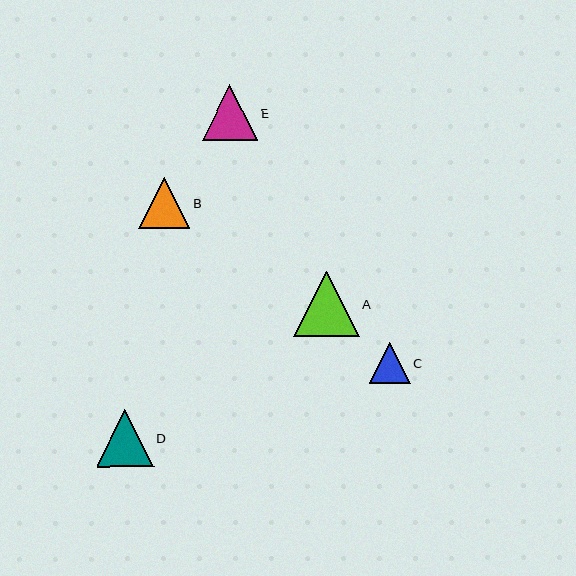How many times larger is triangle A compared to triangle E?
Triangle A is approximately 1.2 times the size of triangle E.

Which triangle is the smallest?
Triangle C is the smallest with a size of approximately 40 pixels.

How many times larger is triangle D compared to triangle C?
Triangle D is approximately 1.4 times the size of triangle C.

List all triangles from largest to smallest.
From largest to smallest: A, D, E, B, C.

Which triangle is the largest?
Triangle A is the largest with a size of approximately 65 pixels.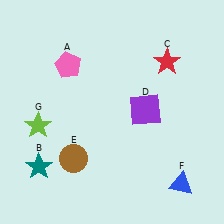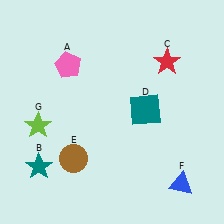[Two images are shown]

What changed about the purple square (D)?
In Image 1, D is purple. In Image 2, it changed to teal.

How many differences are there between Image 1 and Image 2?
There is 1 difference between the two images.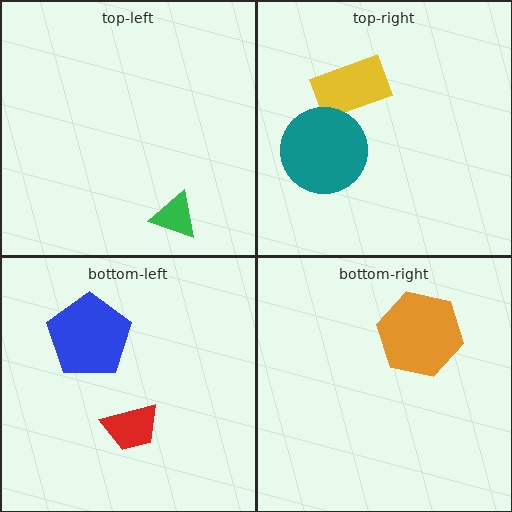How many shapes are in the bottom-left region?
2.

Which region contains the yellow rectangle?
The top-right region.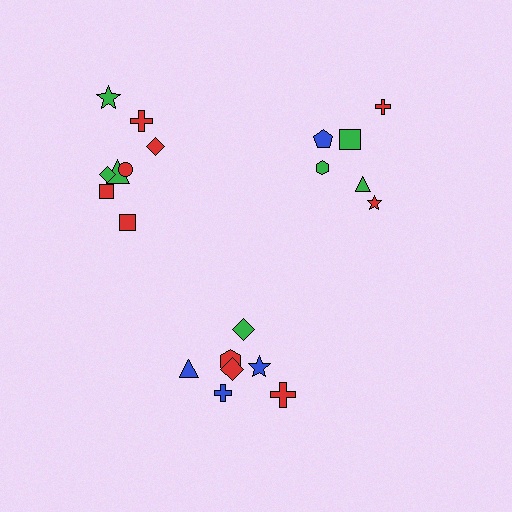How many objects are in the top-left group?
There are 8 objects.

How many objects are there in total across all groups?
There are 21 objects.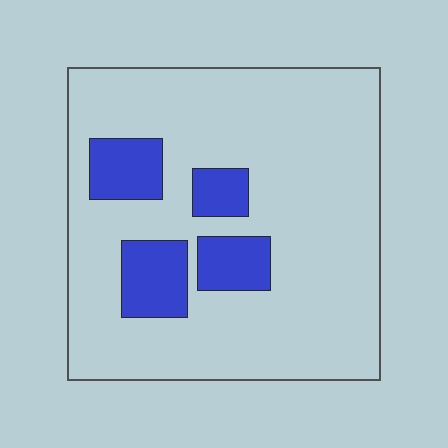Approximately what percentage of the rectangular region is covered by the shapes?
Approximately 15%.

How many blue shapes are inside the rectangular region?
4.